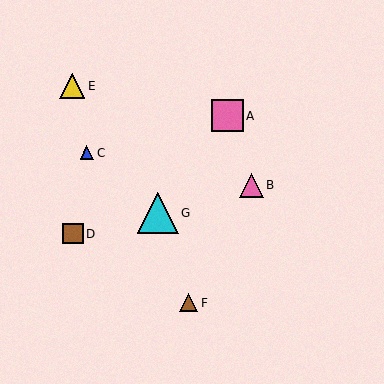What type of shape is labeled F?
Shape F is a brown triangle.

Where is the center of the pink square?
The center of the pink square is at (227, 116).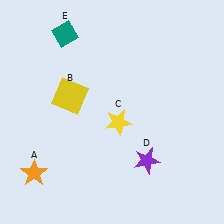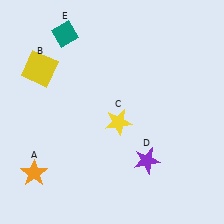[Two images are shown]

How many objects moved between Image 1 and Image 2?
1 object moved between the two images.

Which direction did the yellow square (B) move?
The yellow square (B) moved left.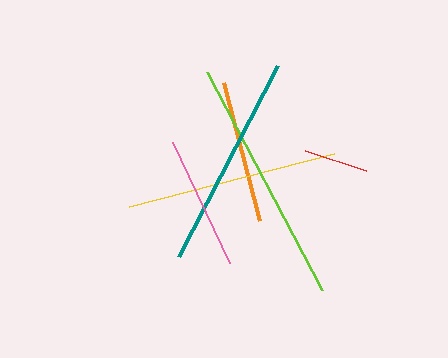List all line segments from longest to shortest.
From longest to shortest: lime, teal, yellow, orange, pink, red.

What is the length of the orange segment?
The orange segment is approximately 143 pixels long.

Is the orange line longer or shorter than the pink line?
The orange line is longer than the pink line.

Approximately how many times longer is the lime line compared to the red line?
The lime line is approximately 3.9 times the length of the red line.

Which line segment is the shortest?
The red line is the shortest at approximately 64 pixels.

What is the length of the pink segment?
The pink segment is approximately 134 pixels long.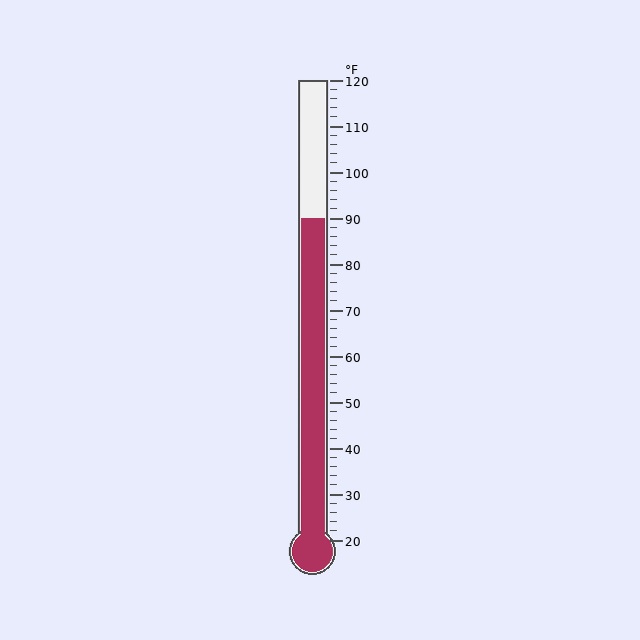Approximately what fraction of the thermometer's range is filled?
The thermometer is filled to approximately 70% of its range.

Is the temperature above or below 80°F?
The temperature is above 80°F.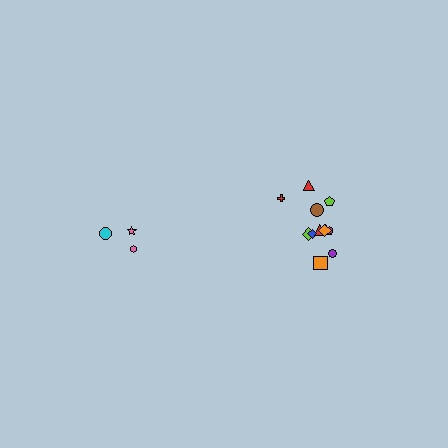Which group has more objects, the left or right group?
The right group.